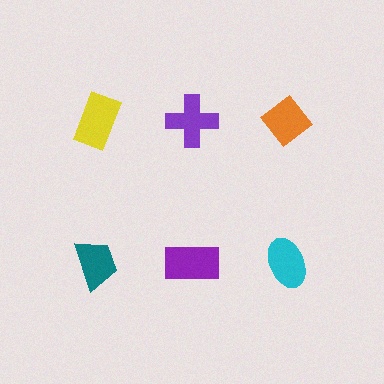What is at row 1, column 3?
An orange diamond.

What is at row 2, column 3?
A cyan ellipse.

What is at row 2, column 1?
A teal trapezoid.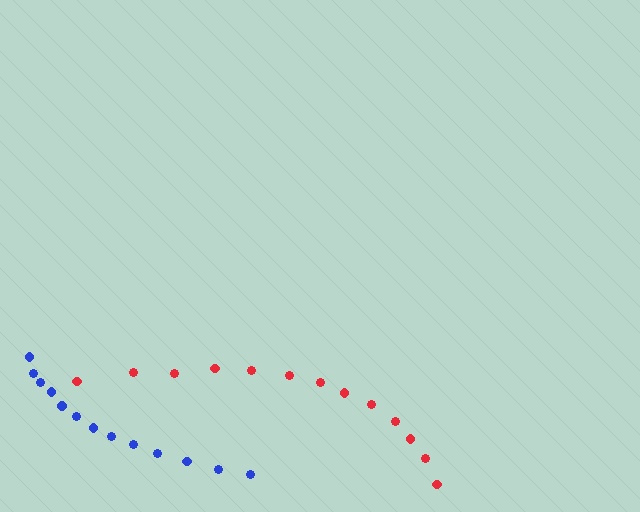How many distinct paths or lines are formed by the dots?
There are 2 distinct paths.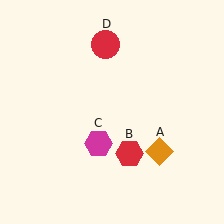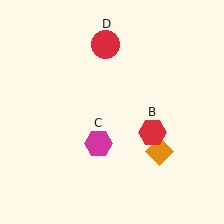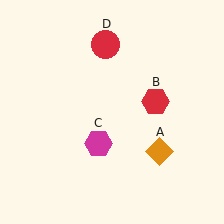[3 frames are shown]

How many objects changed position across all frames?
1 object changed position: red hexagon (object B).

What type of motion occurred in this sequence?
The red hexagon (object B) rotated counterclockwise around the center of the scene.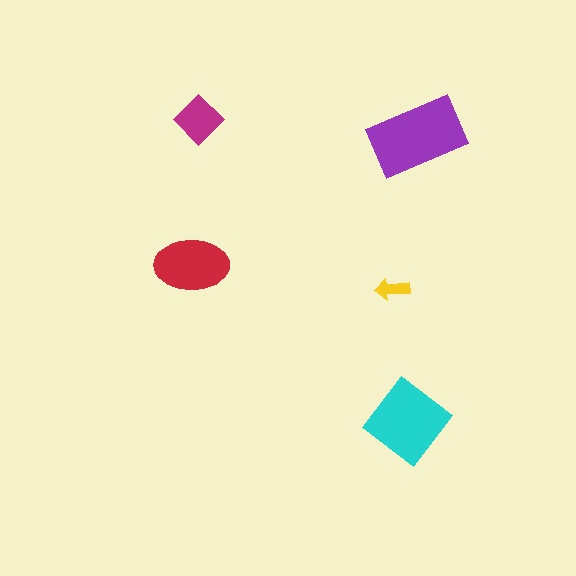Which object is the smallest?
The yellow arrow.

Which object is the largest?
The purple rectangle.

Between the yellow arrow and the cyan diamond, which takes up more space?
The cyan diamond.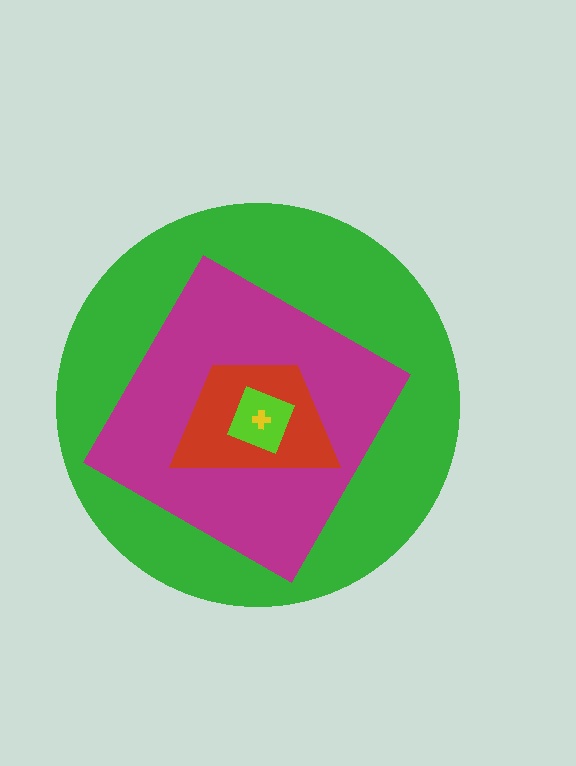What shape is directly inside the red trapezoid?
The lime diamond.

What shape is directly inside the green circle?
The magenta square.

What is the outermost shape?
The green circle.